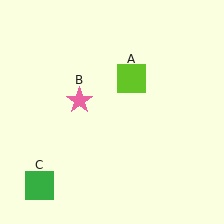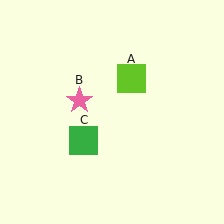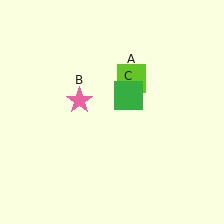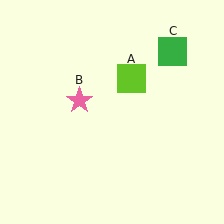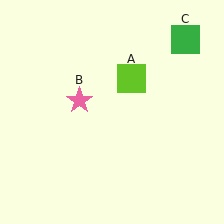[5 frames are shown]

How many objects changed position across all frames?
1 object changed position: green square (object C).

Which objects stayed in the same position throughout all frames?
Lime square (object A) and pink star (object B) remained stationary.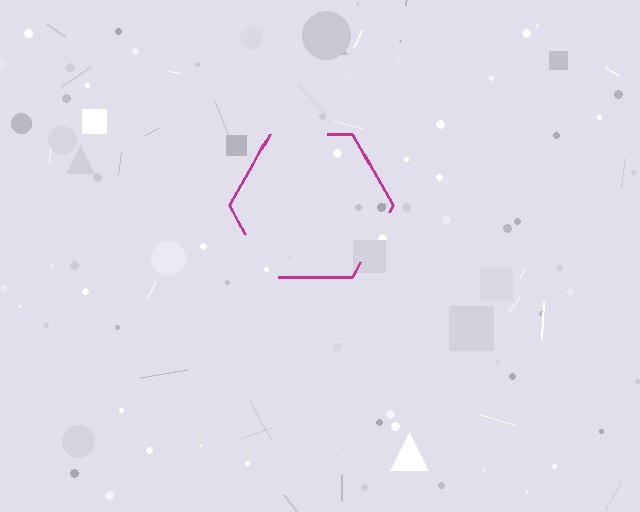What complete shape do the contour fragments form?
The contour fragments form a hexagon.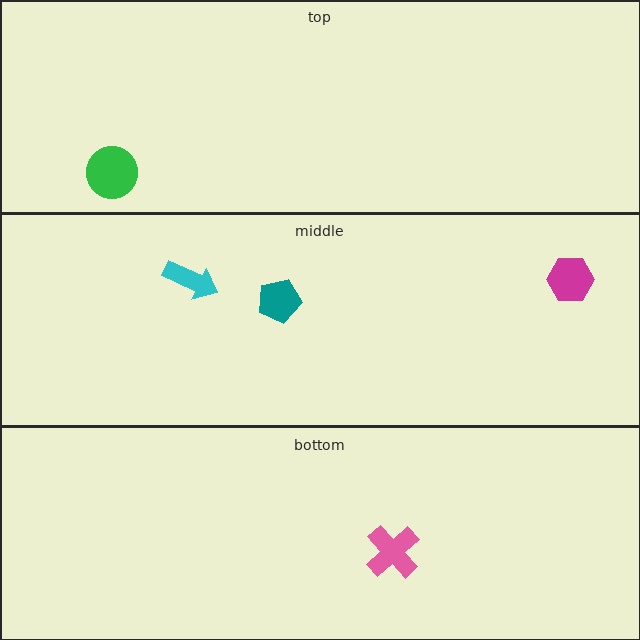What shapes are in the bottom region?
The pink cross.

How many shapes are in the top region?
1.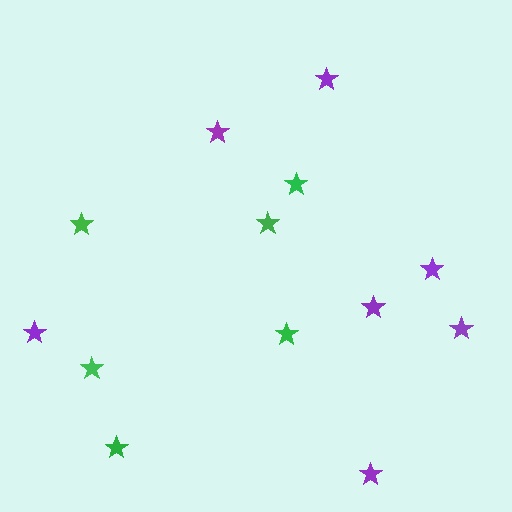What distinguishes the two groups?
There are 2 groups: one group of green stars (6) and one group of purple stars (7).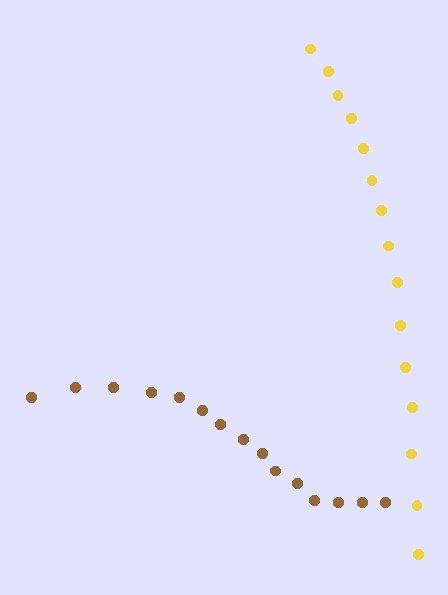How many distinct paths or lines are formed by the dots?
There are 2 distinct paths.